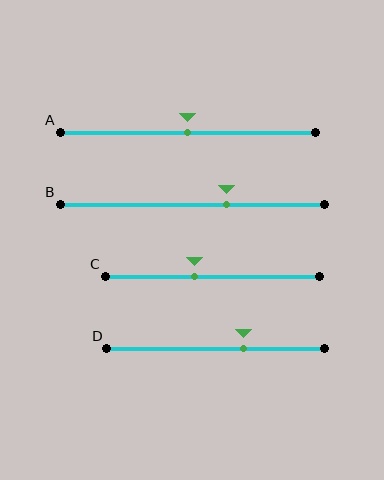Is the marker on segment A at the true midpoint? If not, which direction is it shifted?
Yes, the marker on segment A is at the true midpoint.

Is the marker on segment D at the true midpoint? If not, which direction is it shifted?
No, the marker on segment D is shifted to the right by about 13% of the segment length.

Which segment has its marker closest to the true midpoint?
Segment A has its marker closest to the true midpoint.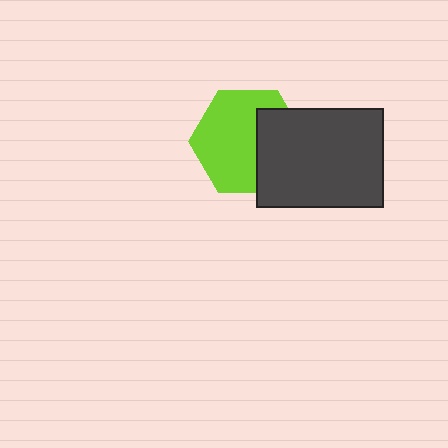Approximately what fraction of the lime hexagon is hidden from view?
Roughly 36% of the lime hexagon is hidden behind the dark gray rectangle.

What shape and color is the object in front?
The object in front is a dark gray rectangle.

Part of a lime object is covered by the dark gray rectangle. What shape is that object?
It is a hexagon.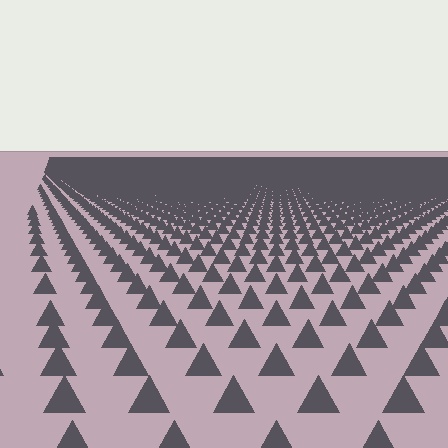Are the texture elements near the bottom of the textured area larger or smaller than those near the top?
Larger. Near the bottom, elements are closer to the viewer and appear at a bigger on-screen size.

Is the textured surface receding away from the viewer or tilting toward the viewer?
The surface is receding away from the viewer. Texture elements get smaller and denser toward the top.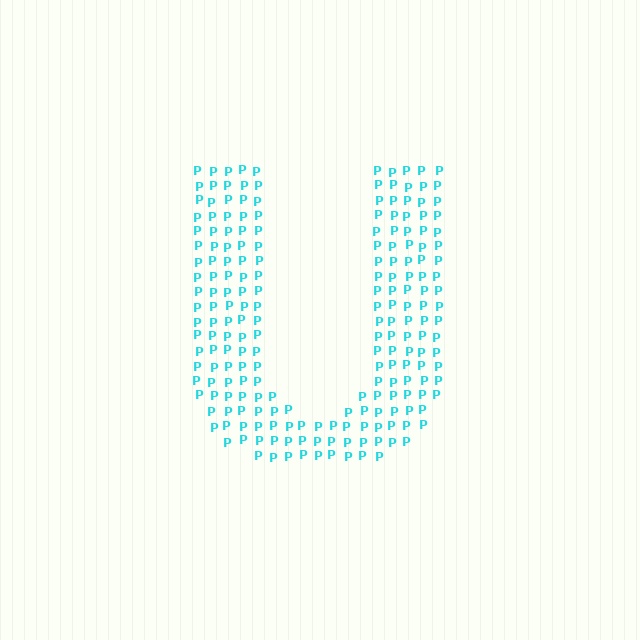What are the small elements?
The small elements are letter P's.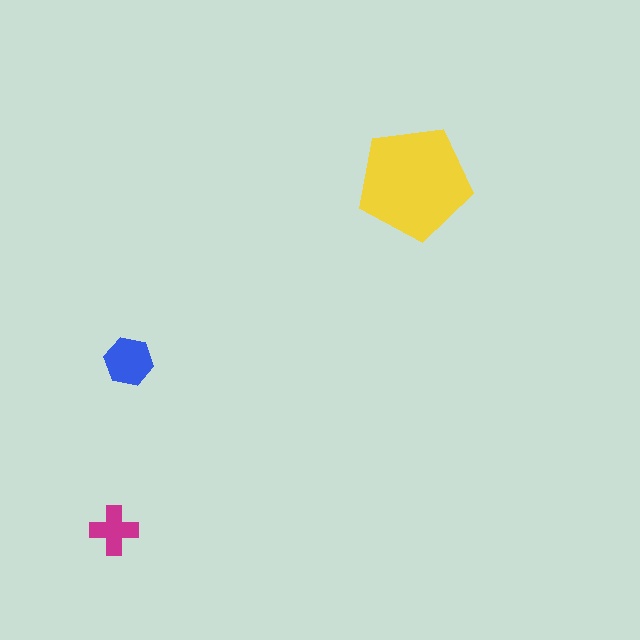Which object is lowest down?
The magenta cross is bottommost.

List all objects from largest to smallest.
The yellow pentagon, the blue hexagon, the magenta cross.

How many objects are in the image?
There are 3 objects in the image.